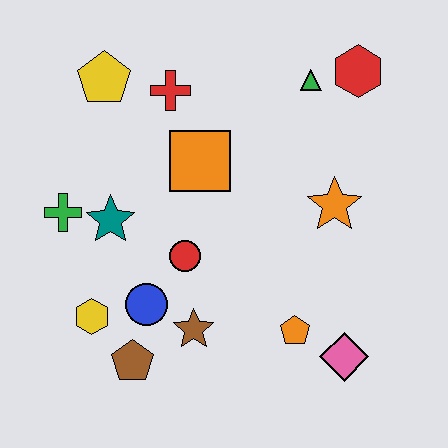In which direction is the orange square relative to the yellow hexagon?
The orange square is above the yellow hexagon.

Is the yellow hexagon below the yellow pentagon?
Yes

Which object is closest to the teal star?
The green cross is closest to the teal star.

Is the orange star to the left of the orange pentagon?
No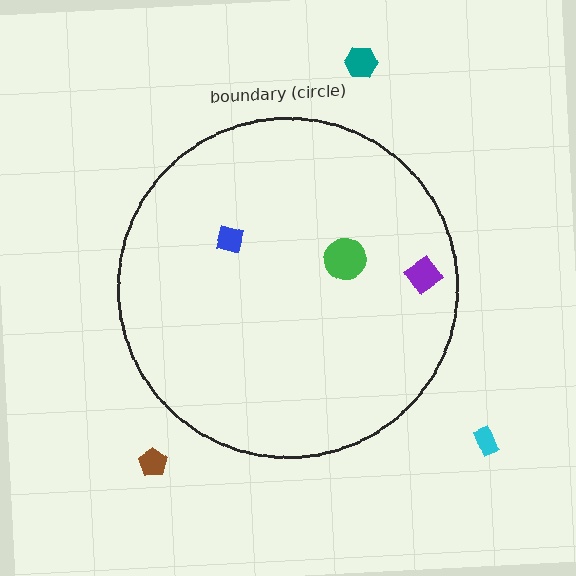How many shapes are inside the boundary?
3 inside, 3 outside.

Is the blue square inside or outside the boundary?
Inside.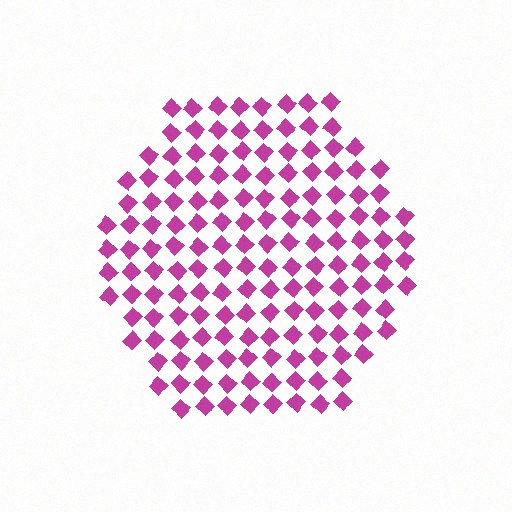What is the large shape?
The large shape is a hexagon.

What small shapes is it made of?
It is made of small diamonds.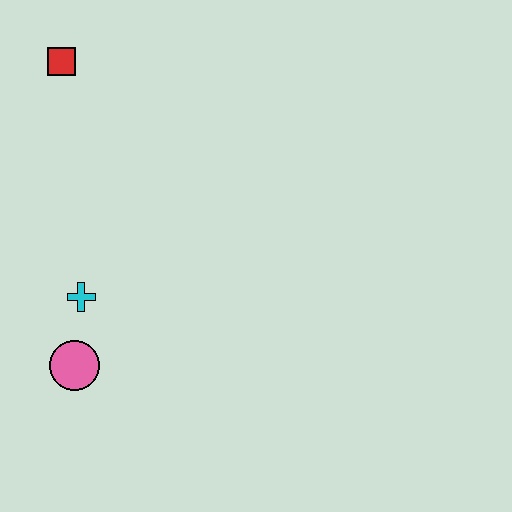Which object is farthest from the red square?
The pink circle is farthest from the red square.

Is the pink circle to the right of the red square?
Yes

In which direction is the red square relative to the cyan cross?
The red square is above the cyan cross.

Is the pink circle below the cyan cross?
Yes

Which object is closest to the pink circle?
The cyan cross is closest to the pink circle.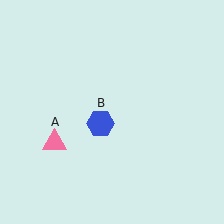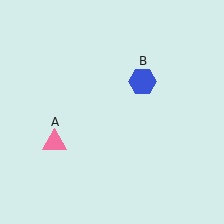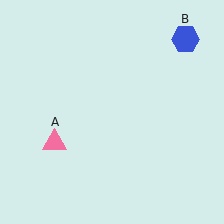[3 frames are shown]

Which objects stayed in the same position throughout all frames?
Pink triangle (object A) remained stationary.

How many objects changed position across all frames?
1 object changed position: blue hexagon (object B).